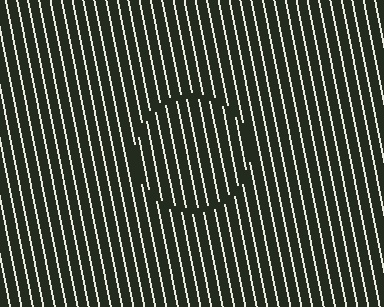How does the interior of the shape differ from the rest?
The interior of the shape contains the same grating, shifted by half a period — the contour is defined by the phase discontinuity where line-ends from the inner and outer gratings abut.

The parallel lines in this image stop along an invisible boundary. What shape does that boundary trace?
An illusory circle. The interior of the shape contains the same grating, shifted by half a period — the contour is defined by the phase discontinuity where line-ends from the inner and outer gratings abut.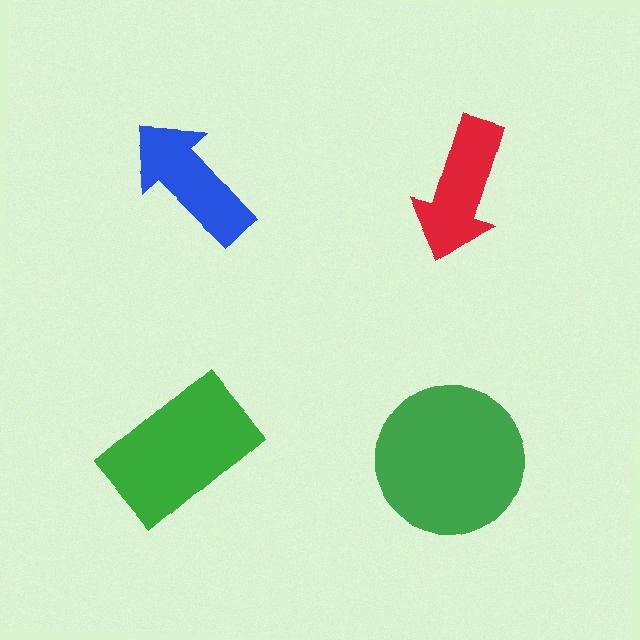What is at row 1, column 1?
A blue arrow.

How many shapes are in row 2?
2 shapes.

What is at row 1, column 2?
A red arrow.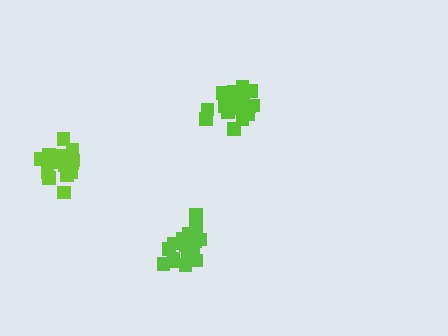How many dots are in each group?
Group 1: 20 dots, Group 2: 20 dots, Group 3: 19 dots (59 total).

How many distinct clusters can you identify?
There are 3 distinct clusters.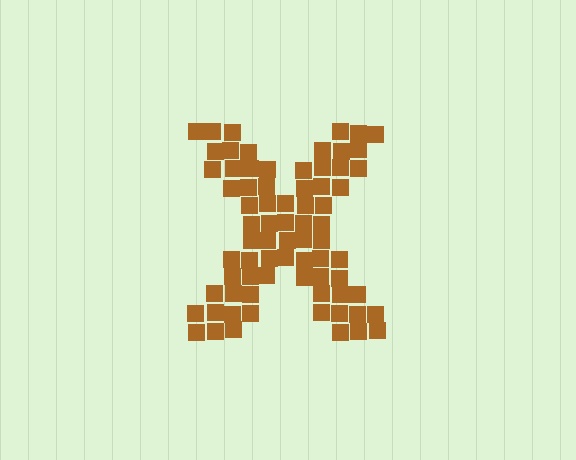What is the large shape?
The large shape is the letter X.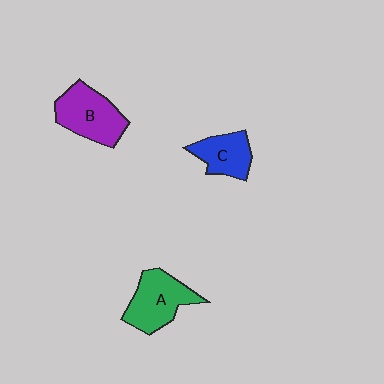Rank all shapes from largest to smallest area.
From largest to smallest: B (purple), A (green), C (blue).